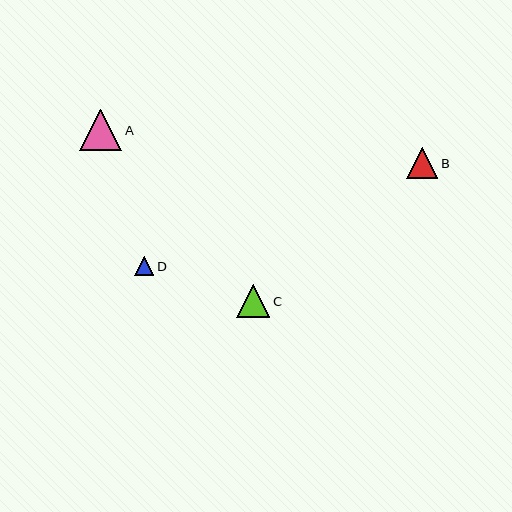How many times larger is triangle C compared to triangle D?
Triangle C is approximately 1.7 times the size of triangle D.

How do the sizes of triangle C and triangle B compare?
Triangle C and triangle B are approximately the same size.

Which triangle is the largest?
Triangle A is the largest with a size of approximately 42 pixels.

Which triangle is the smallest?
Triangle D is the smallest with a size of approximately 20 pixels.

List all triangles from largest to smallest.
From largest to smallest: A, C, B, D.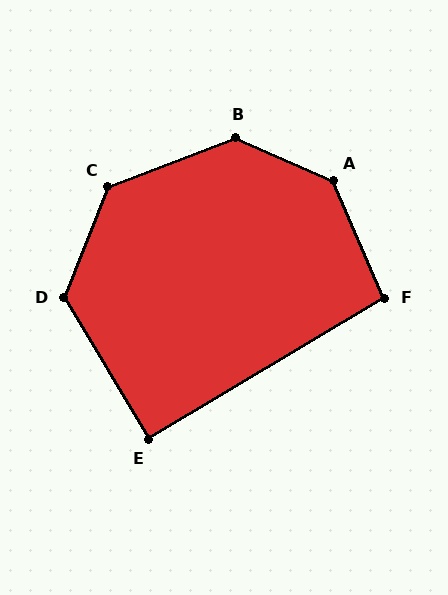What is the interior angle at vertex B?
Approximately 135 degrees (obtuse).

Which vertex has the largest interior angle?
A, at approximately 137 degrees.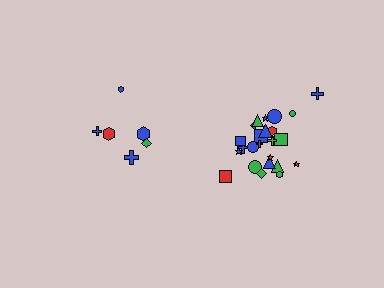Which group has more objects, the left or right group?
The right group.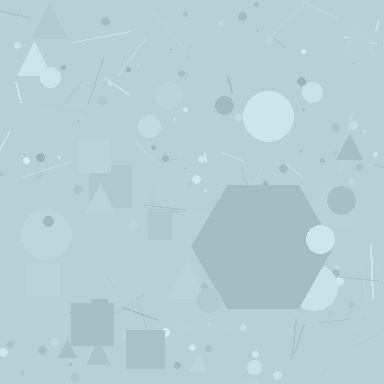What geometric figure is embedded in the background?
A hexagon is embedded in the background.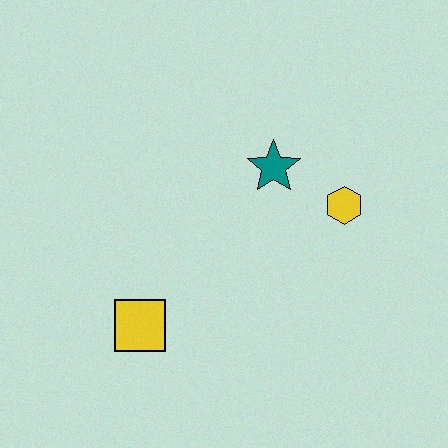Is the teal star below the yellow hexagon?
No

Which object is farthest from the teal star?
The yellow square is farthest from the teal star.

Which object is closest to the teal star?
The yellow hexagon is closest to the teal star.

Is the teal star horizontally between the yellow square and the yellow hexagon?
Yes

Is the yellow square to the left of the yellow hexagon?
Yes